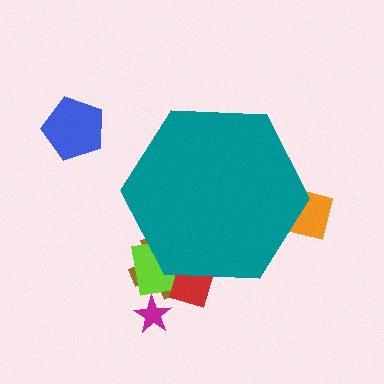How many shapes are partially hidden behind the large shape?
4 shapes are partially hidden.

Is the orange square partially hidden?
Yes, the orange square is partially hidden behind the teal hexagon.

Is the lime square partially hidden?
Yes, the lime square is partially hidden behind the teal hexagon.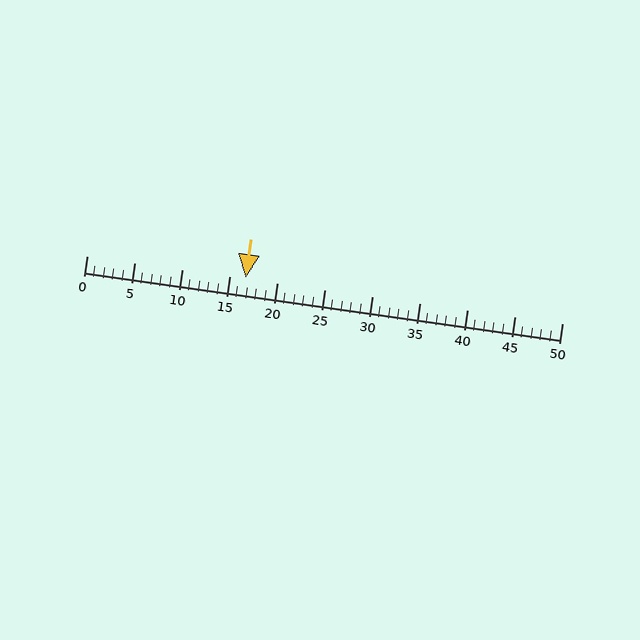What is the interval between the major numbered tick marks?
The major tick marks are spaced 5 units apart.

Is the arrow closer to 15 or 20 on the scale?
The arrow is closer to 15.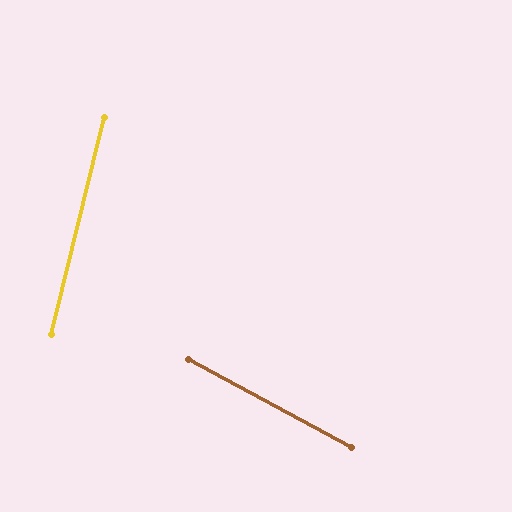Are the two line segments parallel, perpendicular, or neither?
Neither parallel nor perpendicular — they differ by about 75°.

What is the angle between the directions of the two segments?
Approximately 75 degrees.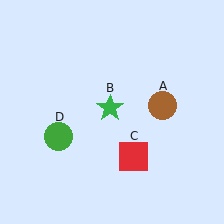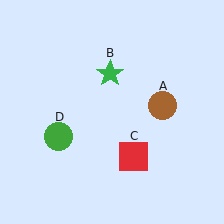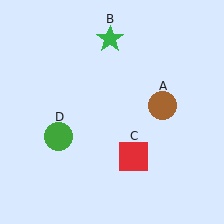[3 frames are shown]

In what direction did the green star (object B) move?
The green star (object B) moved up.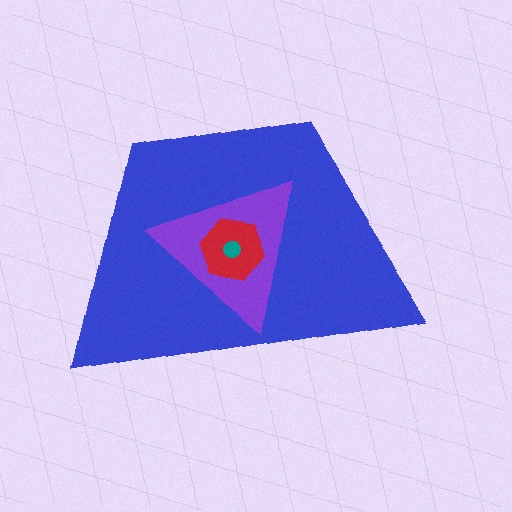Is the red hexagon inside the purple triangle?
Yes.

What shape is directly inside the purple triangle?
The red hexagon.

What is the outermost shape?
The blue trapezoid.